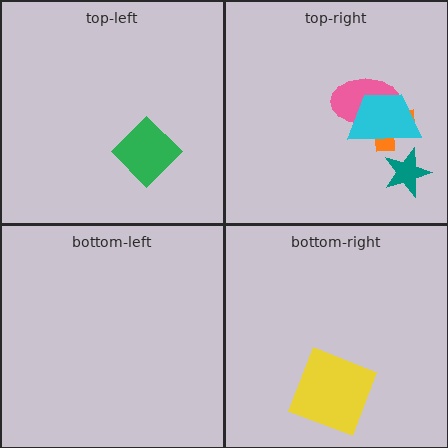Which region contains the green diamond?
The top-left region.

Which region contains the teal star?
The top-right region.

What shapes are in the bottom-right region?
The yellow square.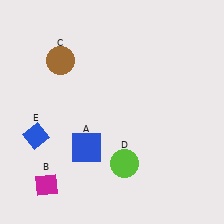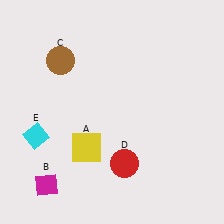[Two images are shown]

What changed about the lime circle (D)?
In Image 1, D is lime. In Image 2, it changed to red.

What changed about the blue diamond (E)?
In Image 1, E is blue. In Image 2, it changed to cyan.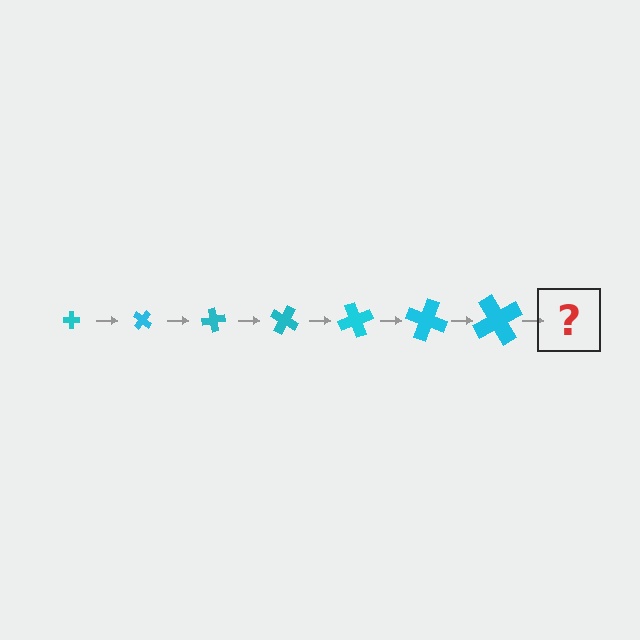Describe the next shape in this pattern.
It should be a cross, larger than the previous one and rotated 280 degrees from the start.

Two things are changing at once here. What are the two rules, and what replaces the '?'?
The two rules are that the cross grows larger each step and it rotates 40 degrees each step. The '?' should be a cross, larger than the previous one and rotated 280 degrees from the start.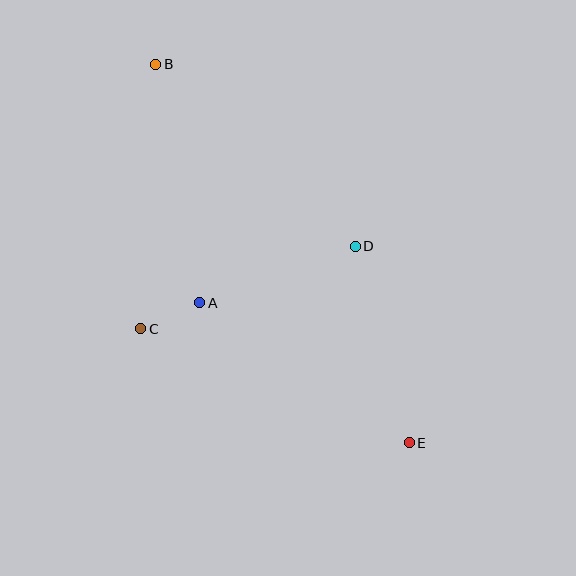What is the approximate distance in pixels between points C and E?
The distance between C and E is approximately 292 pixels.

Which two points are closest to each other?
Points A and C are closest to each other.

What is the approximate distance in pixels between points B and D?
The distance between B and D is approximately 270 pixels.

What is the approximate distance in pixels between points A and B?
The distance between A and B is approximately 242 pixels.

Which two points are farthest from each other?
Points B and E are farthest from each other.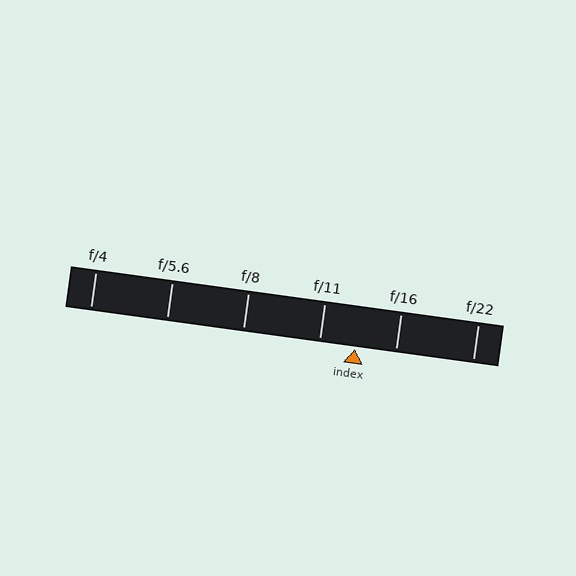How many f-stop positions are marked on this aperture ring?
There are 6 f-stop positions marked.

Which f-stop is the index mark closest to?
The index mark is closest to f/11.